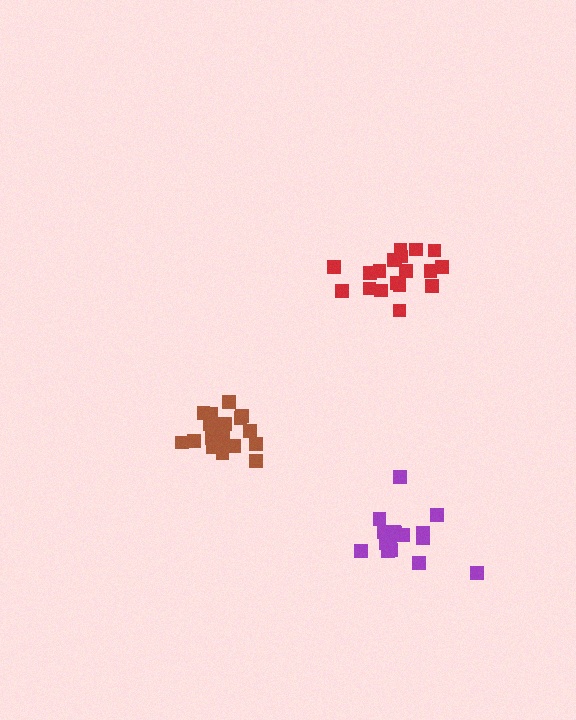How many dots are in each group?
Group 1: 16 dots, Group 2: 19 dots, Group 3: 20 dots (55 total).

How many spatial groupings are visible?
There are 3 spatial groupings.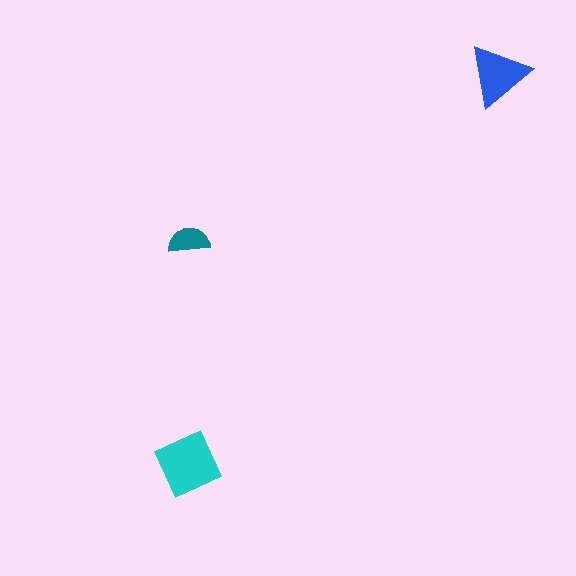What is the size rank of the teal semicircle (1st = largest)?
3rd.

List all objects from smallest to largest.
The teal semicircle, the blue triangle, the cyan diamond.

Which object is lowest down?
The cyan diamond is bottommost.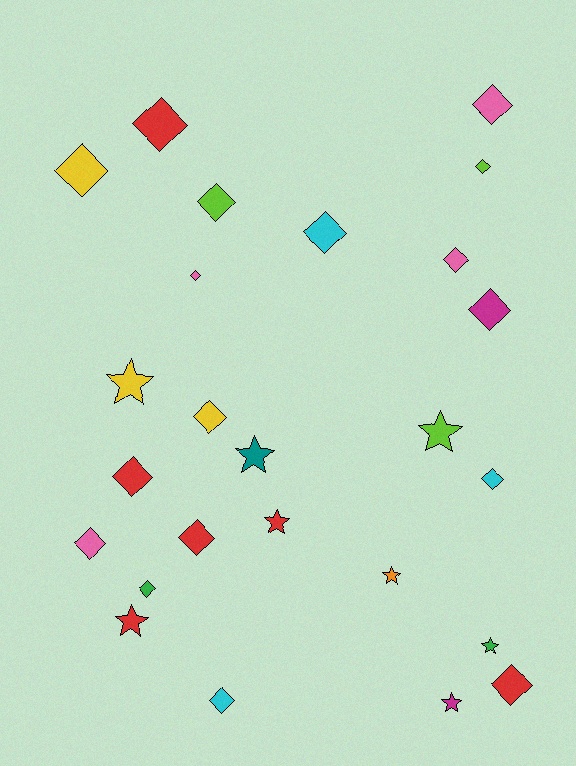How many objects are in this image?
There are 25 objects.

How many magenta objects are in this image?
There are 2 magenta objects.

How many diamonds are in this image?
There are 17 diamonds.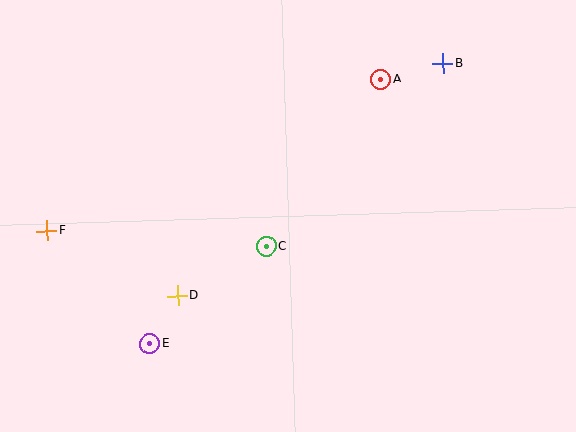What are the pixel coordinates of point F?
Point F is at (47, 231).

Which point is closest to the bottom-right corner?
Point C is closest to the bottom-right corner.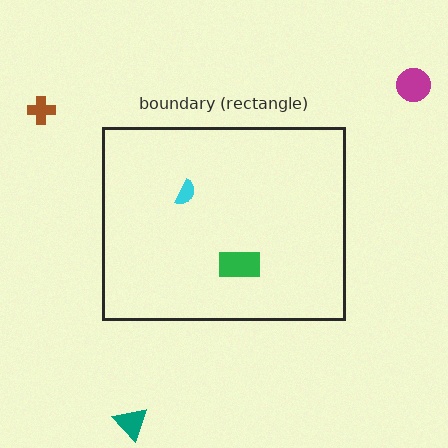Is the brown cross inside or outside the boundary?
Outside.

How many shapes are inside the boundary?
2 inside, 3 outside.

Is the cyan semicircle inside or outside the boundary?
Inside.